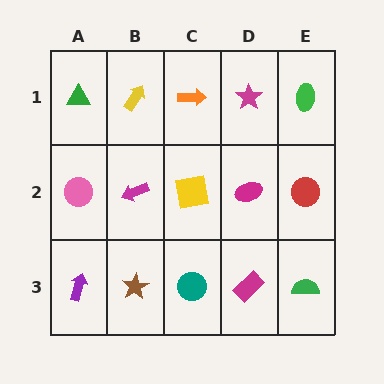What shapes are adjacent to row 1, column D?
A magenta ellipse (row 2, column D), an orange arrow (row 1, column C), a green ellipse (row 1, column E).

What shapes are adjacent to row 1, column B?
A magenta arrow (row 2, column B), a green triangle (row 1, column A), an orange arrow (row 1, column C).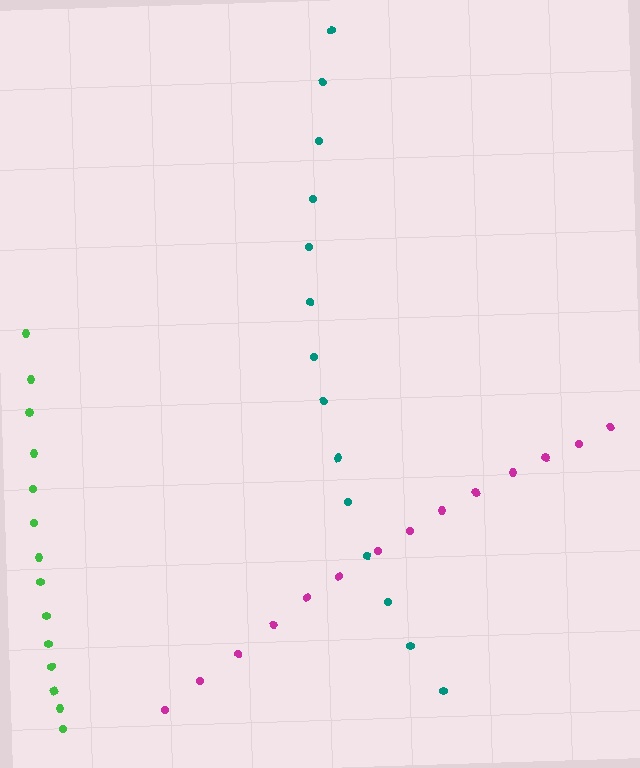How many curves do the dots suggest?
There are 3 distinct paths.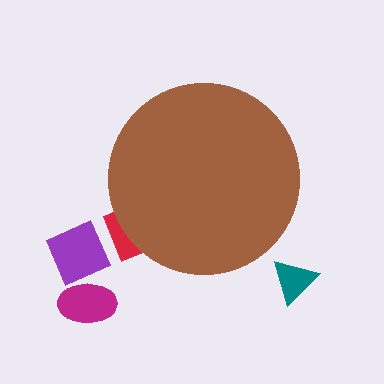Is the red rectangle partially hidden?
Yes, the red rectangle is partially hidden behind the brown circle.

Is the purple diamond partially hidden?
No, the purple diamond is fully visible.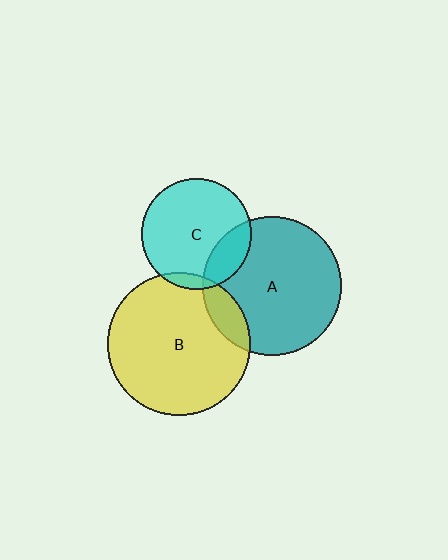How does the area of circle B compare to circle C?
Approximately 1.7 times.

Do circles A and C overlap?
Yes.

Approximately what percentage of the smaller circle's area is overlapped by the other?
Approximately 20%.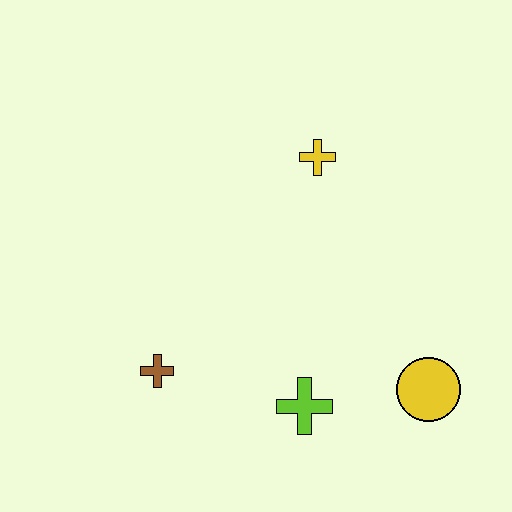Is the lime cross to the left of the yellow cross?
Yes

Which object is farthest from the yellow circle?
The brown cross is farthest from the yellow circle.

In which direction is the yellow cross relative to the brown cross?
The yellow cross is above the brown cross.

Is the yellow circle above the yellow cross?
No